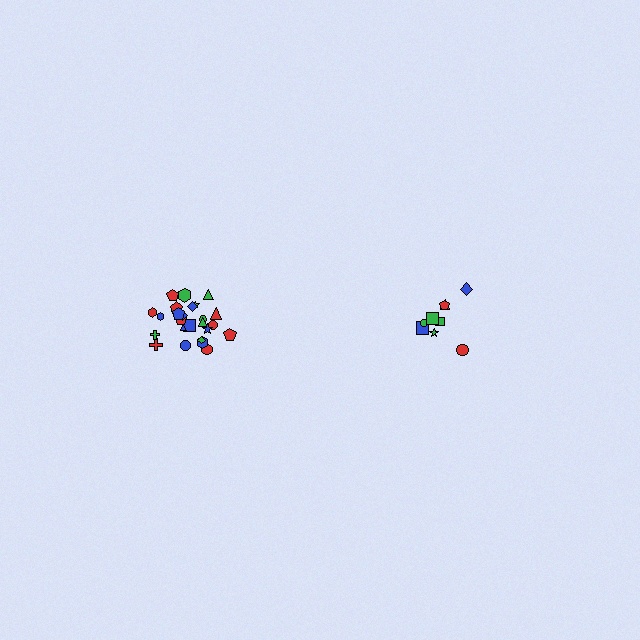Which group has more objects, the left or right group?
The left group.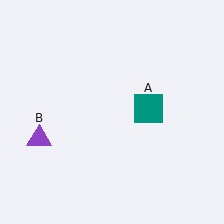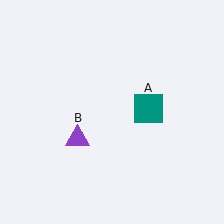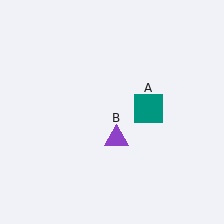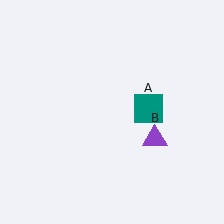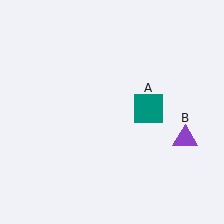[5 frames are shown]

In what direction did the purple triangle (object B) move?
The purple triangle (object B) moved right.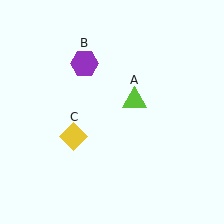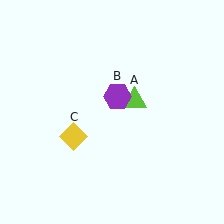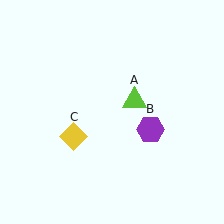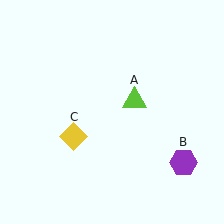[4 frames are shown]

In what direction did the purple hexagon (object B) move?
The purple hexagon (object B) moved down and to the right.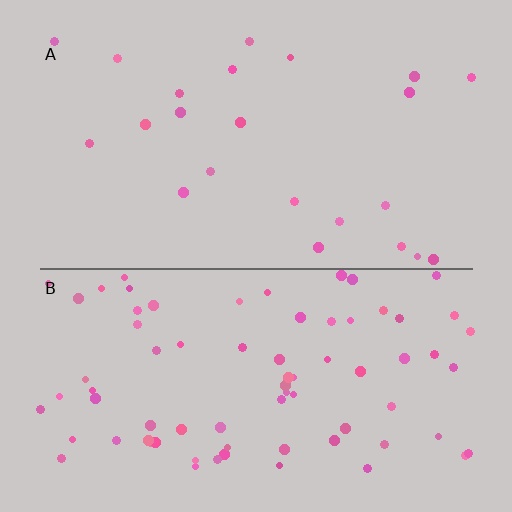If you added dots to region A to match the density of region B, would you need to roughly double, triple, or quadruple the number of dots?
Approximately triple.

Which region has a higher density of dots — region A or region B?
B (the bottom).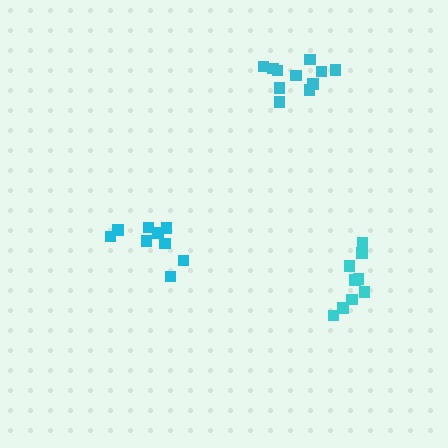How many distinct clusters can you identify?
There are 3 distinct clusters.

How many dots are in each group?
Group 1: 11 dots, Group 2: 9 dots, Group 3: 9 dots (29 total).